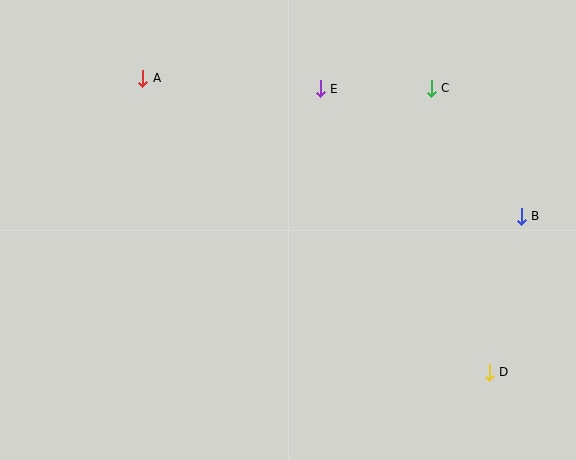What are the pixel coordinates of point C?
Point C is at (431, 88).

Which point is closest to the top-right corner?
Point C is closest to the top-right corner.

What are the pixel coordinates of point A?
Point A is at (143, 78).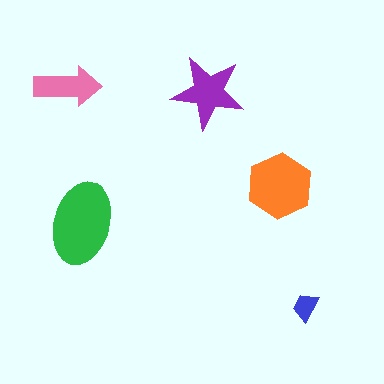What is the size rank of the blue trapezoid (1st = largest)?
5th.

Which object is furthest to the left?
The pink arrow is leftmost.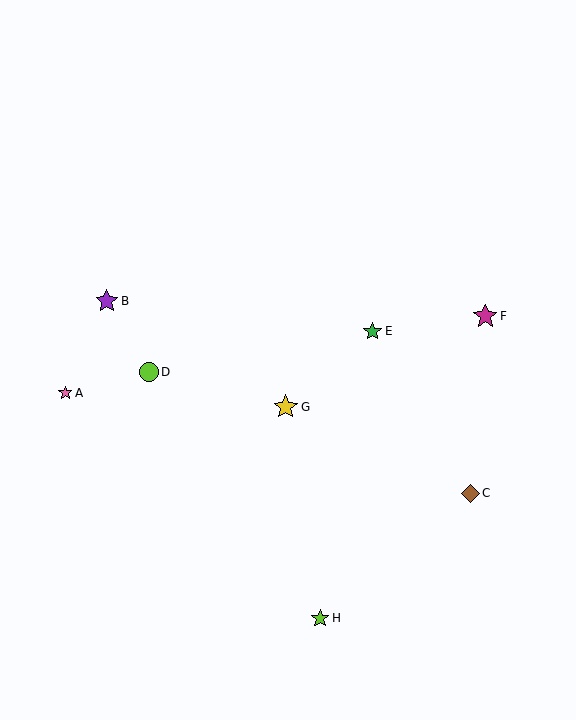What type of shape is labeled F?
Shape F is a magenta star.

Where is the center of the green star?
The center of the green star is at (372, 331).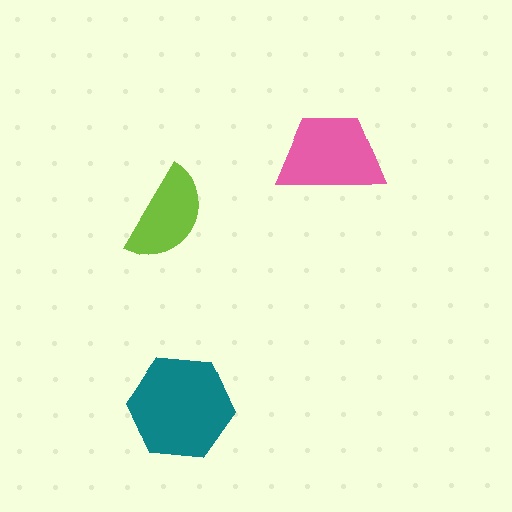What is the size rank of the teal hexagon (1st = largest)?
1st.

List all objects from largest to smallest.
The teal hexagon, the pink trapezoid, the lime semicircle.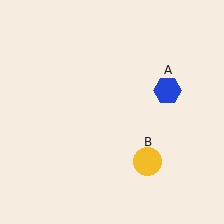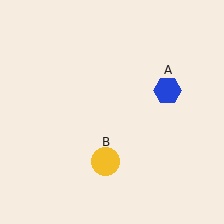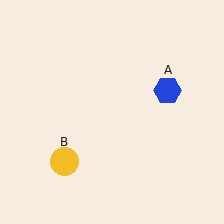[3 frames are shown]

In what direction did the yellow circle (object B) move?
The yellow circle (object B) moved left.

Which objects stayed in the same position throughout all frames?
Blue hexagon (object A) remained stationary.